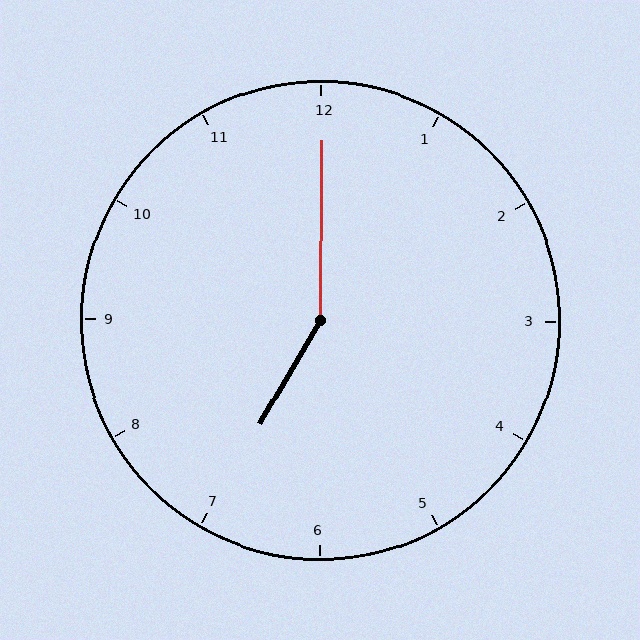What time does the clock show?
7:00.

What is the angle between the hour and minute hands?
Approximately 150 degrees.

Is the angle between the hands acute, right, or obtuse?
It is obtuse.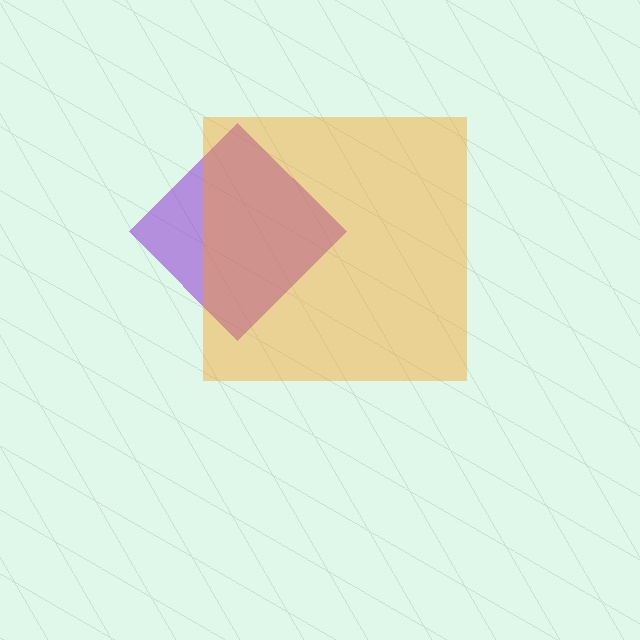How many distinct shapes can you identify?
There are 2 distinct shapes: a purple diamond, an orange square.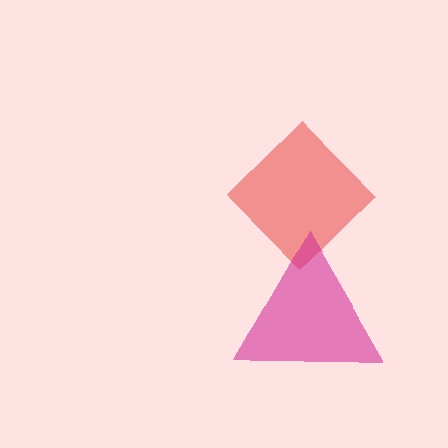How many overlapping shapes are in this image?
There are 2 overlapping shapes in the image.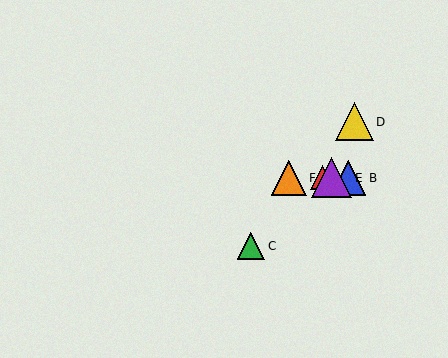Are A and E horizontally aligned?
Yes, both are at y≈178.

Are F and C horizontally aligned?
No, F is at y≈178 and C is at y≈246.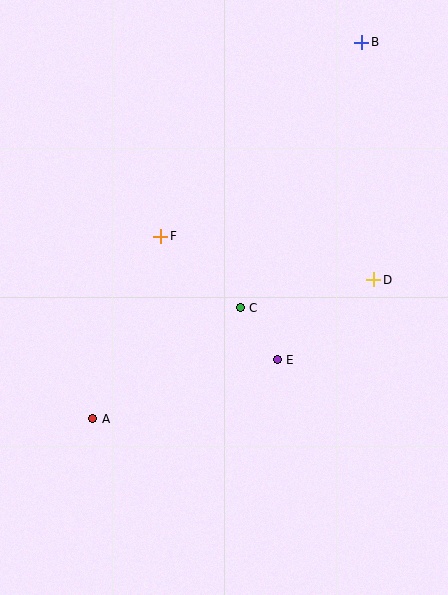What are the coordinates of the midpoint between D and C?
The midpoint between D and C is at (307, 294).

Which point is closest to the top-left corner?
Point F is closest to the top-left corner.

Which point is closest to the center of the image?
Point C at (240, 308) is closest to the center.